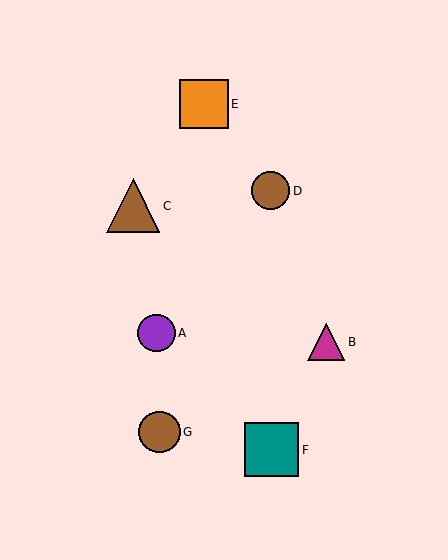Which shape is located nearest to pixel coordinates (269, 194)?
The brown circle (labeled D) at (271, 191) is nearest to that location.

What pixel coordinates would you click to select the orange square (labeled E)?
Click at (204, 104) to select the orange square E.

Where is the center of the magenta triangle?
The center of the magenta triangle is at (326, 342).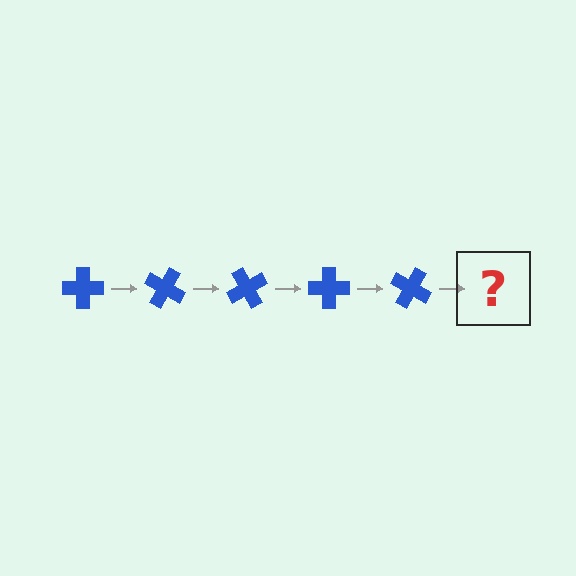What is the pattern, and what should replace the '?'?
The pattern is that the cross rotates 30 degrees each step. The '?' should be a blue cross rotated 150 degrees.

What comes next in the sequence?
The next element should be a blue cross rotated 150 degrees.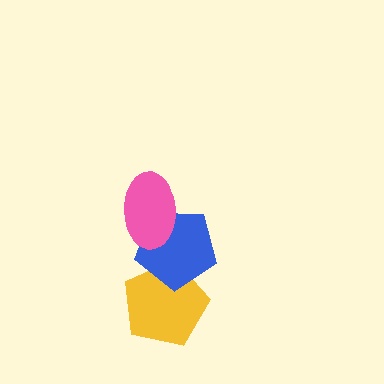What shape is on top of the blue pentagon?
The pink ellipse is on top of the blue pentagon.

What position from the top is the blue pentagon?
The blue pentagon is 2nd from the top.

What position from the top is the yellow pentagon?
The yellow pentagon is 3rd from the top.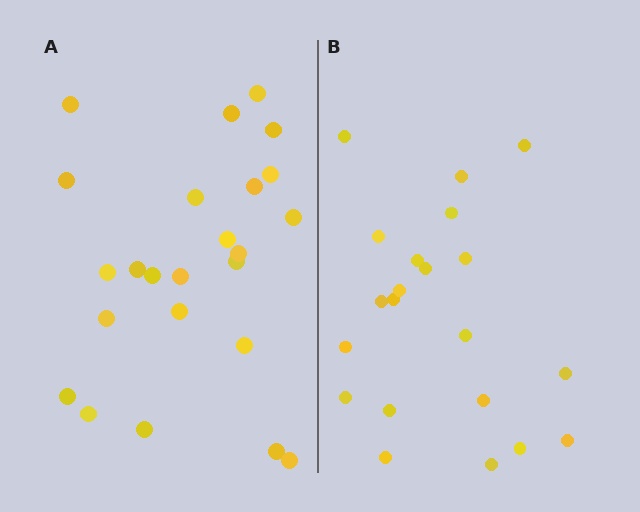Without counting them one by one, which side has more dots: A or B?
Region A (the left region) has more dots.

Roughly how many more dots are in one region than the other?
Region A has just a few more — roughly 2 or 3 more dots than region B.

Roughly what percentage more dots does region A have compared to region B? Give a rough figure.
About 15% more.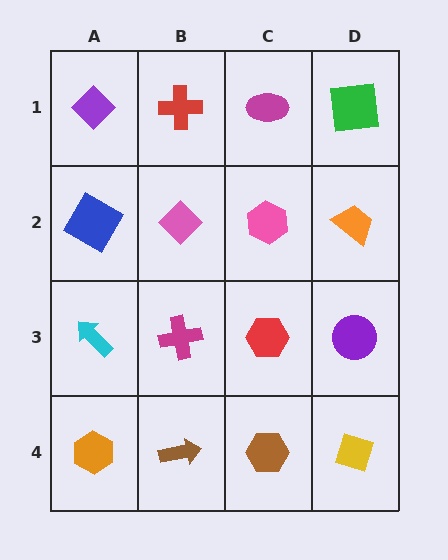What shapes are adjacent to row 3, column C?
A pink hexagon (row 2, column C), a brown hexagon (row 4, column C), a magenta cross (row 3, column B), a purple circle (row 3, column D).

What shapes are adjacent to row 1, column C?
A pink hexagon (row 2, column C), a red cross (row 1, column B), a green square (row 1, column D).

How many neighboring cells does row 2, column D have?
3.